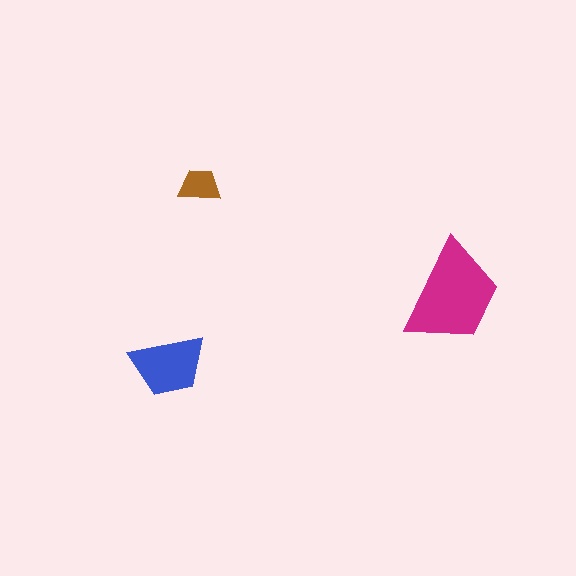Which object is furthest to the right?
The magenta trapezoid is rightmost.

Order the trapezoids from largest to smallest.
the magenta one, the blue one, the brown one.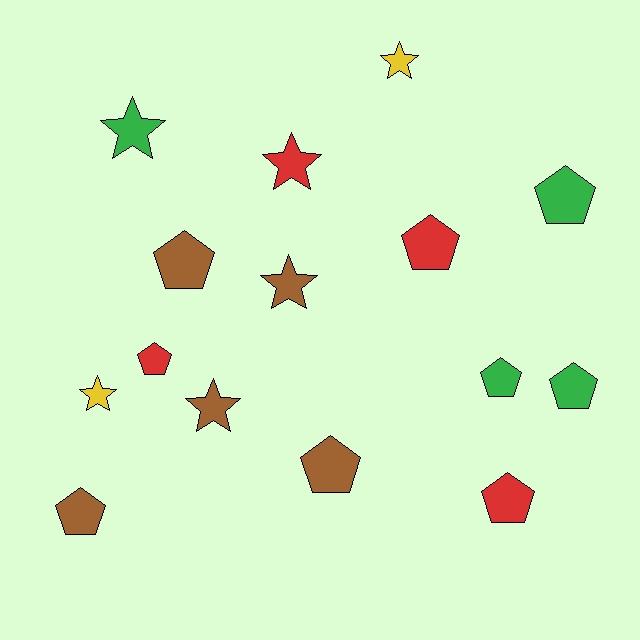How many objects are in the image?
There are 15 objects.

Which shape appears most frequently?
Pentagon, with 9 objects.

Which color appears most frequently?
Brown, with 5 objects.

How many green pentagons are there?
There are 3 green pentagons.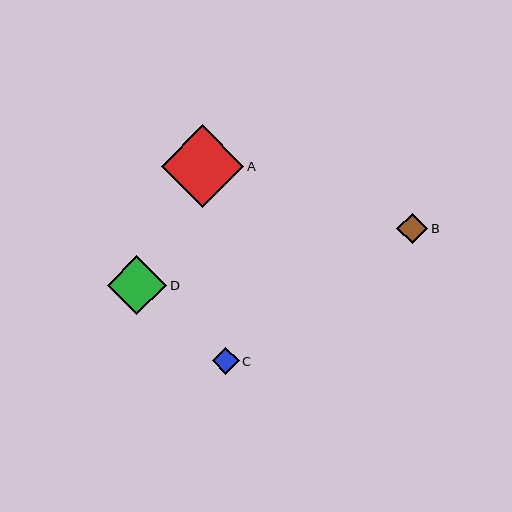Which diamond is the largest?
Diamond A is the largest with a size of approximately 82 pixels.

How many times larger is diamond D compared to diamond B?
Diamond D is approximately 1.9 times the size of diamond B.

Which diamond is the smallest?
Diamond C is the smallest with a size of approximately 27 pixels.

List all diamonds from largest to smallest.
From largest to smallest: A, D, B, C.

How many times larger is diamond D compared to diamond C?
Diamond D is approximately 2.2 times the size of diamond C.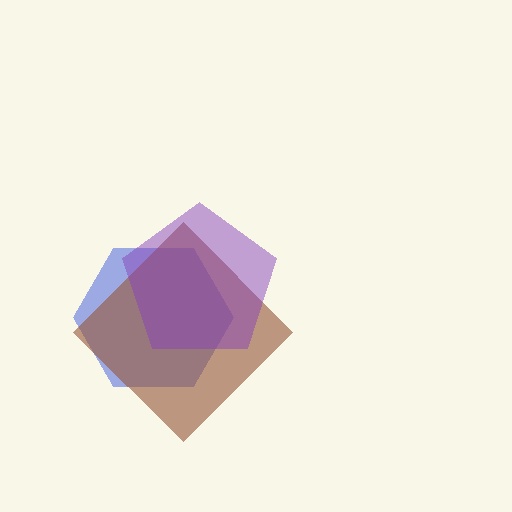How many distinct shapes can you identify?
There are 3 distinct shapes: a blue hexagon, a brown diamond, a purple pentagon.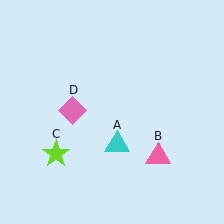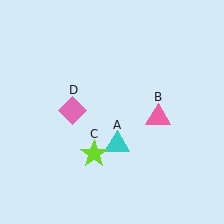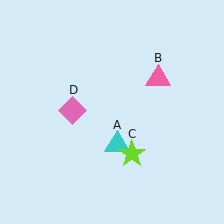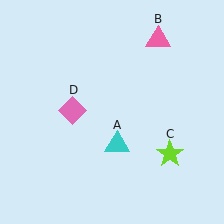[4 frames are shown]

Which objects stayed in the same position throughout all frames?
Cyan triangle (object A) and pink diamond (object D) remained stationary.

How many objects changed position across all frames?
2 objects changed position: pink triangle (object B), lime star (object C).